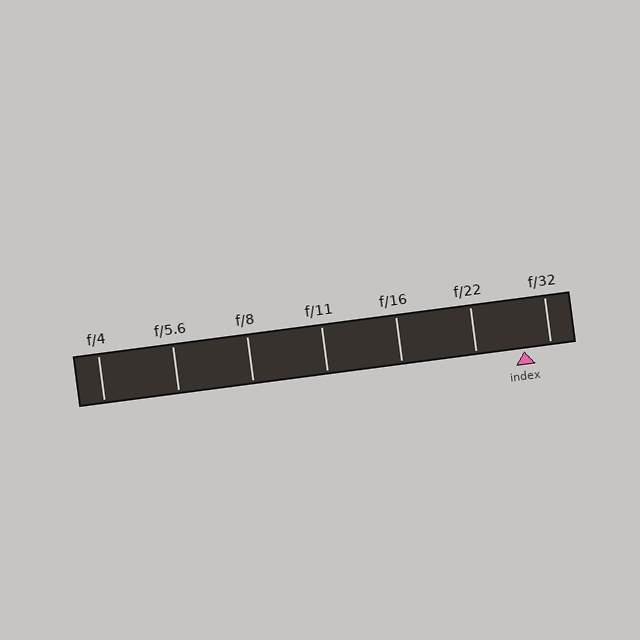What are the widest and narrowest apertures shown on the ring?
The widest aperture shown is f/4 and the narrowest is f/32.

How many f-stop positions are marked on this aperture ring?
There are 7 f-stop positions marked.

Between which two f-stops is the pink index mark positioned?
The index mark is between f/22 and f/32.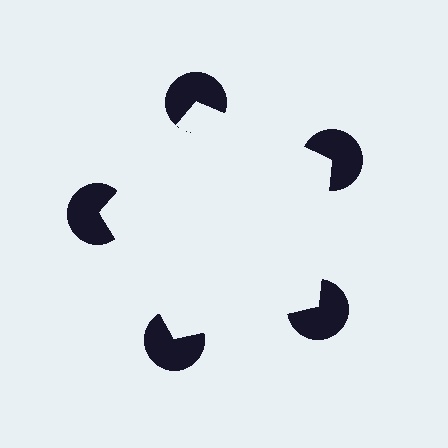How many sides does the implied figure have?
5 sides.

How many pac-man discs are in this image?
There are 5 — one at each vertex of the illusory pentagon.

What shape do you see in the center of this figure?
An illusory pentagon — its edges are inferred from the aligned wedge cuts in the pac-man discs, not physically drawn.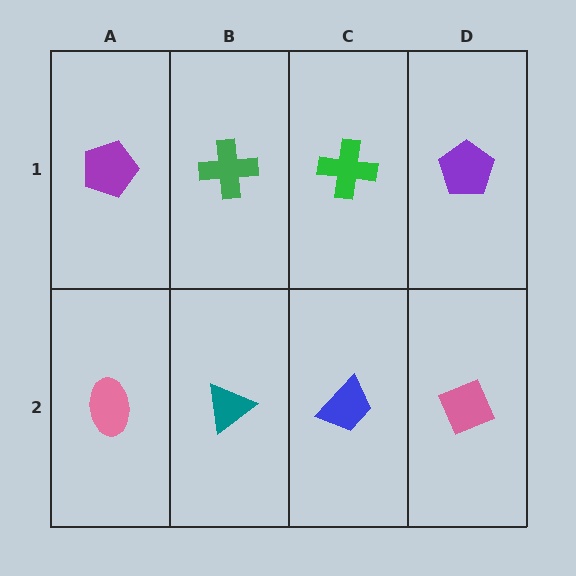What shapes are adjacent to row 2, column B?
A green cross (row 1, column B), a pink ellipse (row 2, column A), a blue trapezoid (row 2, column C).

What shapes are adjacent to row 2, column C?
A green cross (row 1, column C), a teal triangle (row 2, column B), a pink diamond (row 2, column D).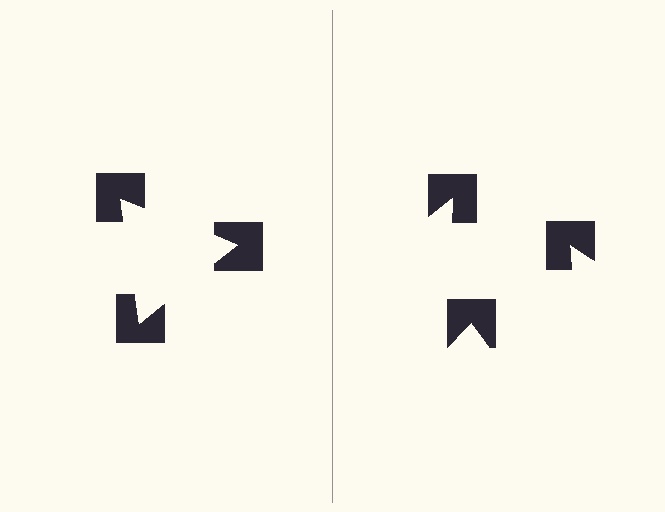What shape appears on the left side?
An illusory triangle.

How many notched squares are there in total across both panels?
6 — 3 on each side.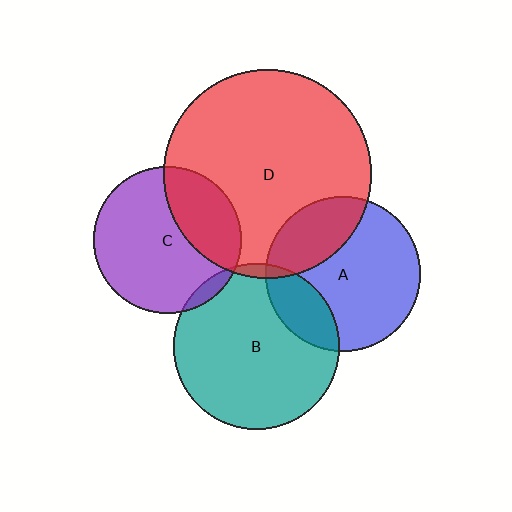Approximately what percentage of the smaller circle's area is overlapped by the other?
Approximately 30%.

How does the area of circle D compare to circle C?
Approximately 2.0 times.